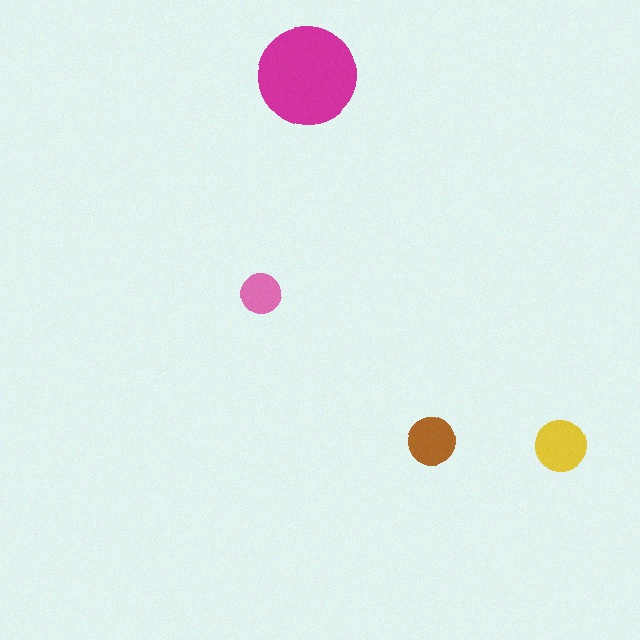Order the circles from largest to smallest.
the magenta one, the yellow one, the brown one, the pink one.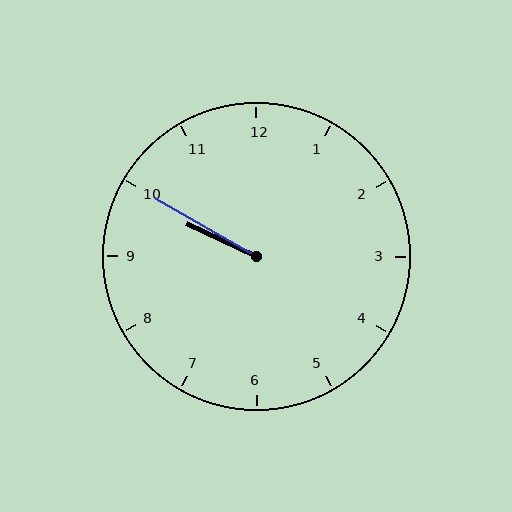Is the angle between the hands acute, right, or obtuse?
It is acute.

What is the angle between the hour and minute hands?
Approximately 5 degrees.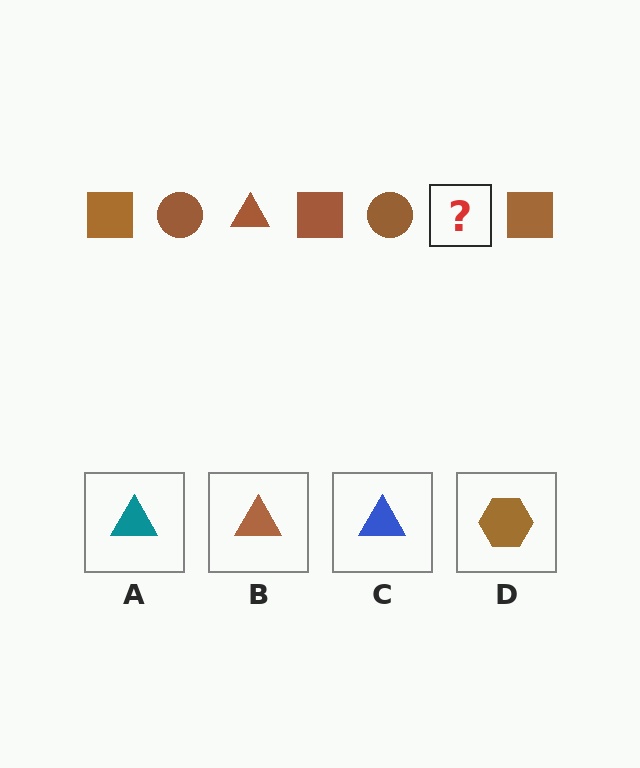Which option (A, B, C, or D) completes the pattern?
B.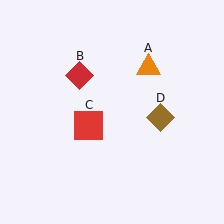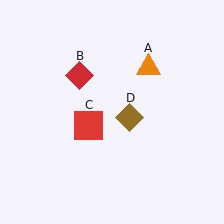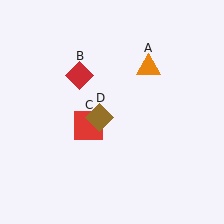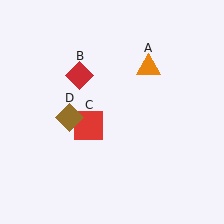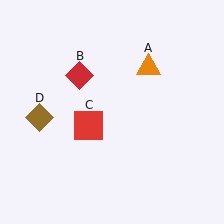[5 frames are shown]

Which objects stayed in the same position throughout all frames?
Orange triangle (object A) and red diamond (object B) and red square (object C) remained stationary.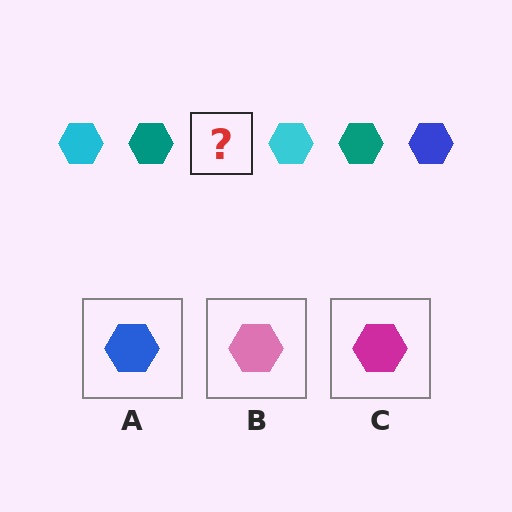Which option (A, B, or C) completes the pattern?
A.